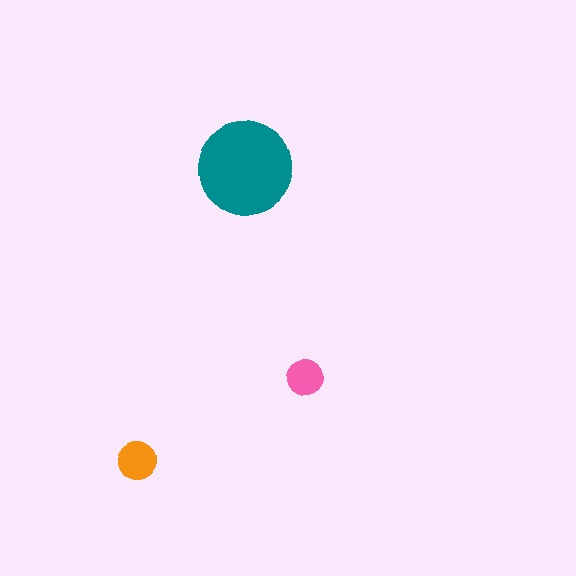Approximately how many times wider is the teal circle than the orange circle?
About 2.5 times wider.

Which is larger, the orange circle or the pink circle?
The orange one.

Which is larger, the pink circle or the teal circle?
The teal one.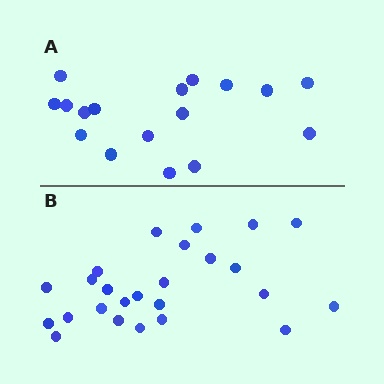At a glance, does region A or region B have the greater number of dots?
Region B (the bottom region) has more dots.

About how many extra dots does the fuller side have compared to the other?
Region B has roughly 8 or so more dots than region A.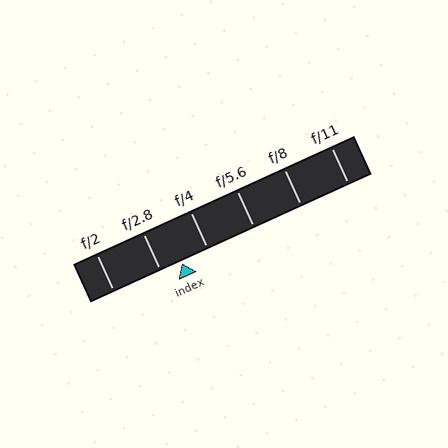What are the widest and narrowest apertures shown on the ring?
The widest aperture shown is f/2 and the narrowest is f/11.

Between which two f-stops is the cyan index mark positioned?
The index mark is between f/2.8 and f/4.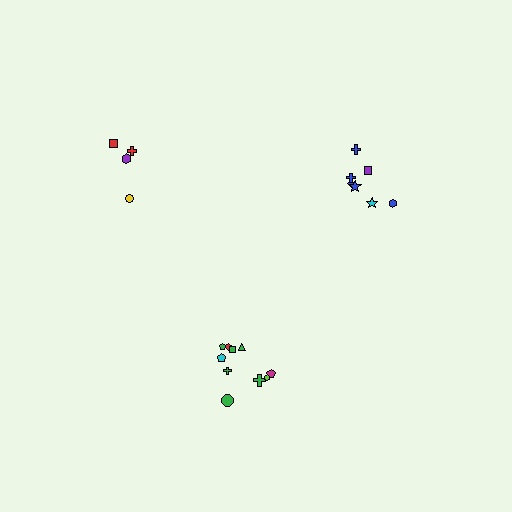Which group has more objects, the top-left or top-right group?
The top-right group.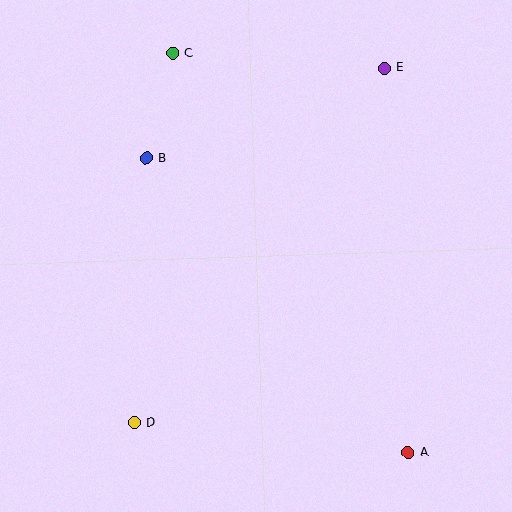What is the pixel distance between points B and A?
The distance between B and A is 394 pixels.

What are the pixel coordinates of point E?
Point E is at (384, 68).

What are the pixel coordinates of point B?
Point B is at (146, 158).